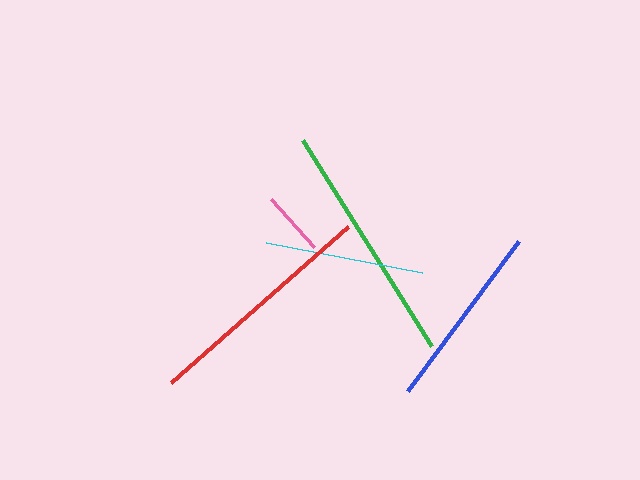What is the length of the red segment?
The red segment is approximately 235 pixels long.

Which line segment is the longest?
The green line is the longest at approximately 243 pixels.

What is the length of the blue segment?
The blue segment is approximately 187 pixels long.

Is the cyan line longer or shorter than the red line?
The red line is longer than the cyan line.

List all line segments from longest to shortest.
From longest to shortest: green, red, blue, cyan, pink.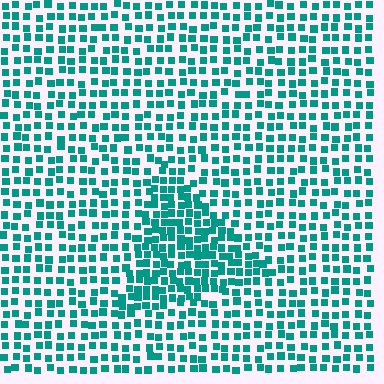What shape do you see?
I see a triangle.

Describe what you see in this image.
The image contains small teal elements arranged at two different densities. A triangle-shaped region is visible where the elements are more densely packed than the surrounding area.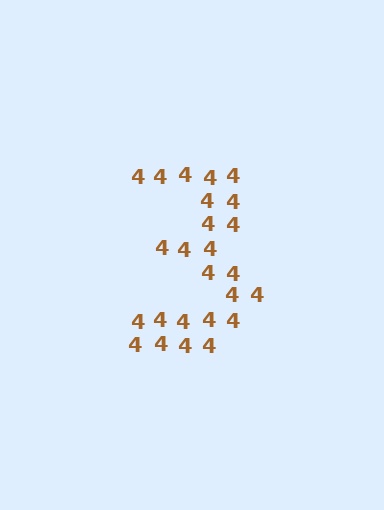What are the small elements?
The small elements are digit 4's.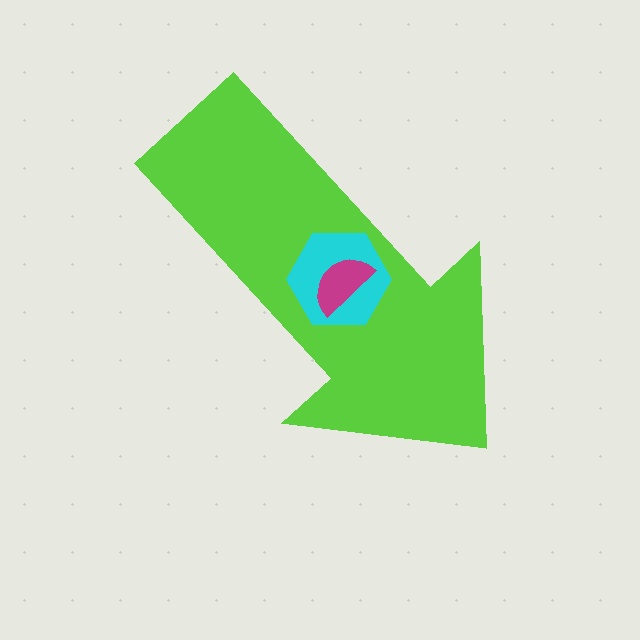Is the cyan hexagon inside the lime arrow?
Yes.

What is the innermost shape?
The magenta semicircle.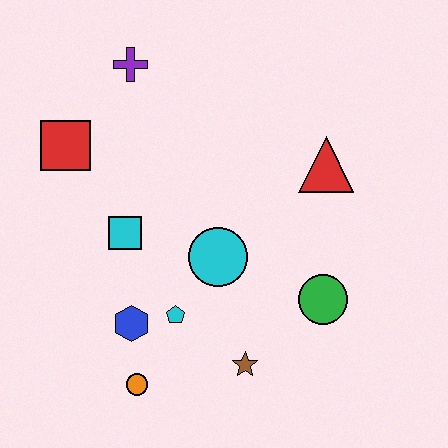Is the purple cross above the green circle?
Yes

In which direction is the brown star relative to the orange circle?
The brown star is to the right of the orange circle.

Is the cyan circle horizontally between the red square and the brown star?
Yes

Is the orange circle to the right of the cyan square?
Yes